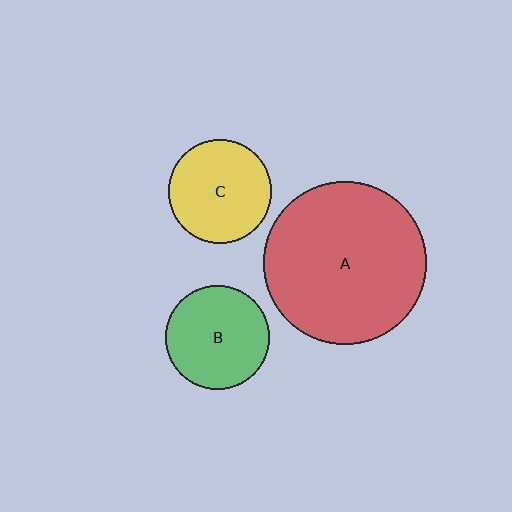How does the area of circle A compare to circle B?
Approximately 2.5 times.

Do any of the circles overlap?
No, none of the circles overlap.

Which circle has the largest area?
Circle A (red).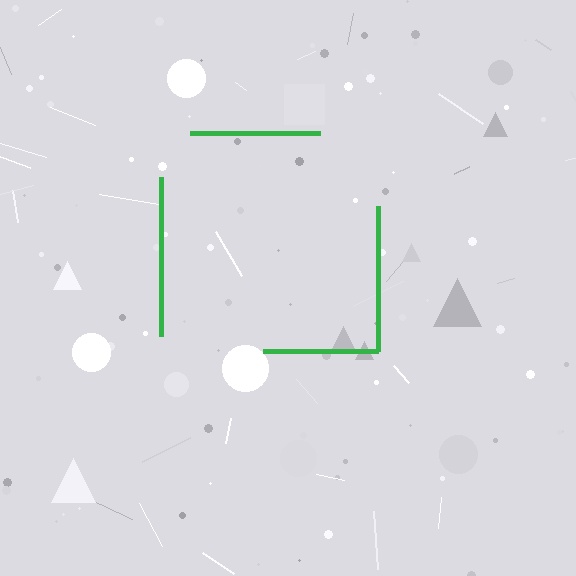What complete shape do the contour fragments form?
The contour fragments form a square.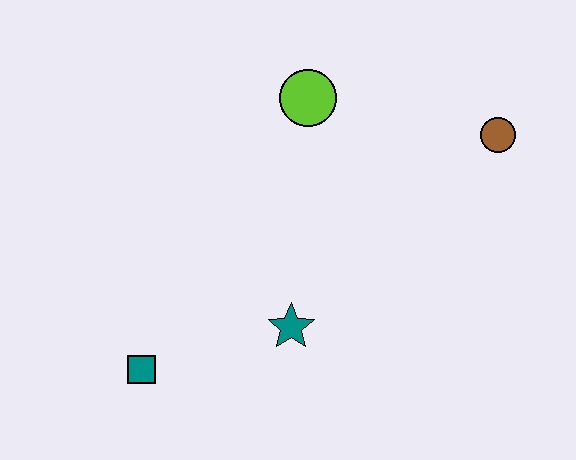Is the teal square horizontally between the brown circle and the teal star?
No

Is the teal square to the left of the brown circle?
Yes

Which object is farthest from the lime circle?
The teal square is farthest from the lime circle.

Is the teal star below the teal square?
No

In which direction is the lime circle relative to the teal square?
The lime circle is above the teal square.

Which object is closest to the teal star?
The teal square is closest to the teal star.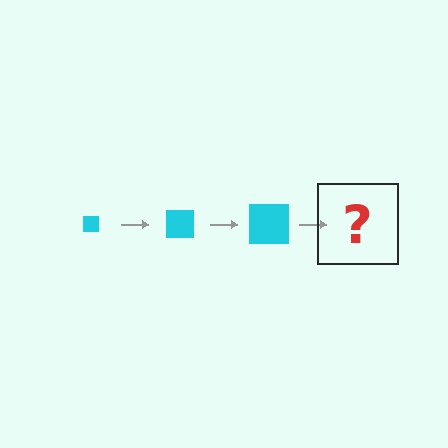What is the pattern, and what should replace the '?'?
The pattern is that the square gets progressively larger each step. The '?' should be a cyan square, larger than the previous one.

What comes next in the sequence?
The next element should be a cyan square, larger than the previous one.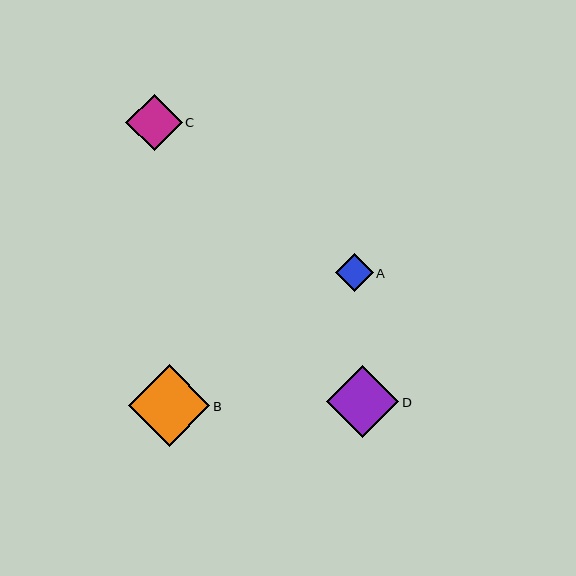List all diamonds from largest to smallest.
From largest to smallest: B, D, C, A.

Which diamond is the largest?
Diamond B is the largest with a size of approximately 82 pixels.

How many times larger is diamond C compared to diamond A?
Diamond C is approximately 1.5 times the size of diamond A.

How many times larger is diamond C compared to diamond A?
Diamond C is approximately 1.5 times the size of diamond A.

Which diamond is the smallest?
Diamond A is the smallest with a size of approximately 38 pixels.